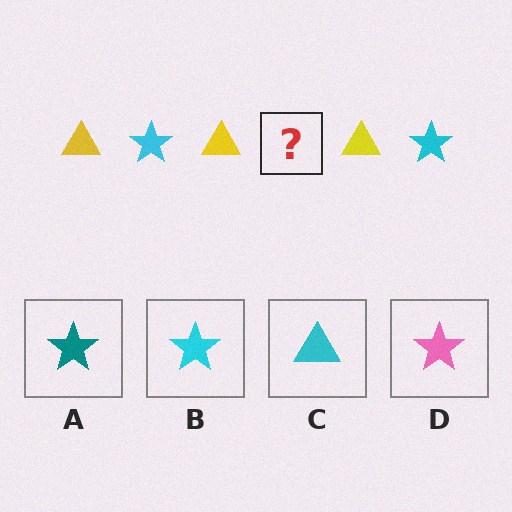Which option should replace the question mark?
Option B.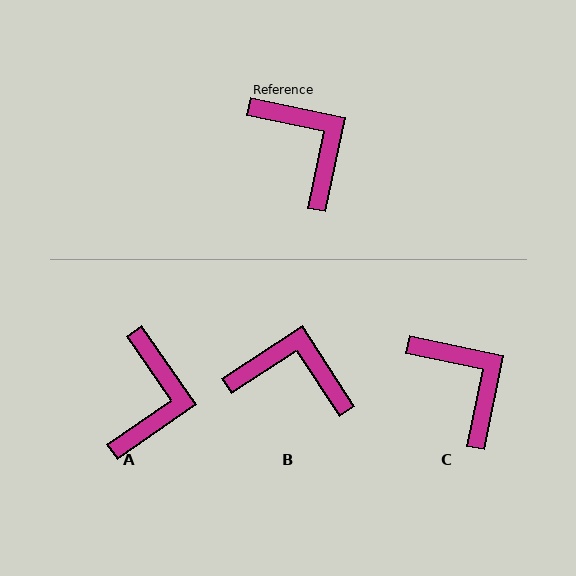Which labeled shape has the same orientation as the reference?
C.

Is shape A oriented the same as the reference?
No, it is off by about 43 degrees.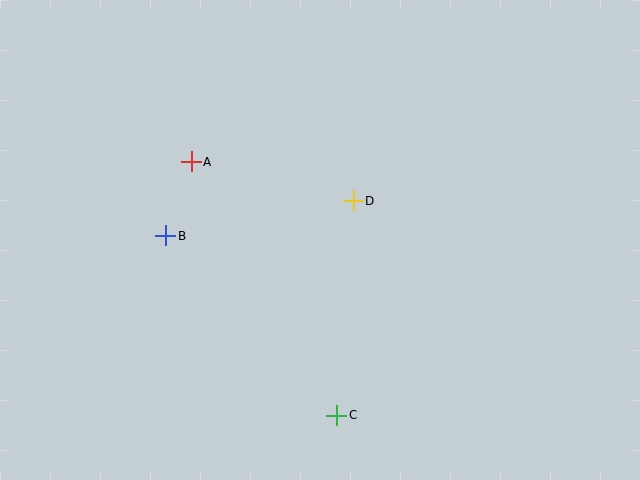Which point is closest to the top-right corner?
Point D is closest to the top-right corner.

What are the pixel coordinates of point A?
Point A is at (191, 162).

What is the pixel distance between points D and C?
The distance between D and C is 215 pixels.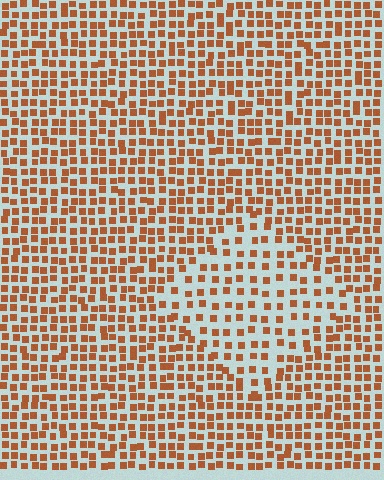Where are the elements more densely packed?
The elements are more densely packed outside the diamond boundary.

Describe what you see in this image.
The image contains small brown elements arranged at two different densities. A diamond-shaped region is visible where the elements are less densely packed than the surrounding area.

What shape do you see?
I see a diamond.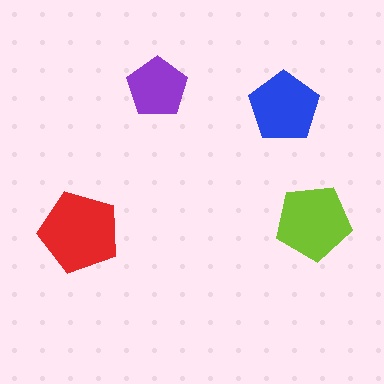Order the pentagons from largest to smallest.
the red one, the lime one, the blue one, the purple one.